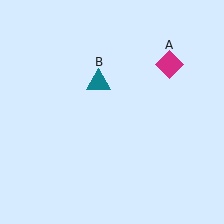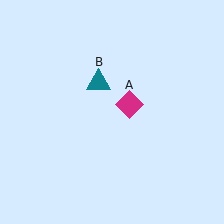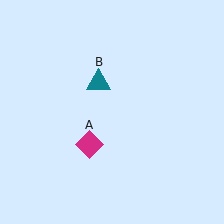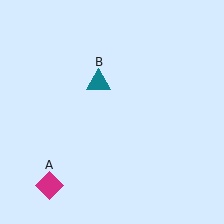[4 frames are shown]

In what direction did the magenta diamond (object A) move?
The magenta diamond (object A) moved down and to the left.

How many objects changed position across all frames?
1 object changed position: magenta diamond (object A).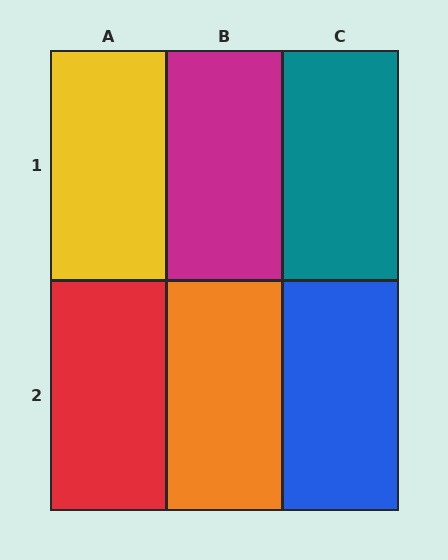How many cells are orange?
1 cell is orange.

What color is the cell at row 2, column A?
Red.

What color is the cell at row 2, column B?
Orange.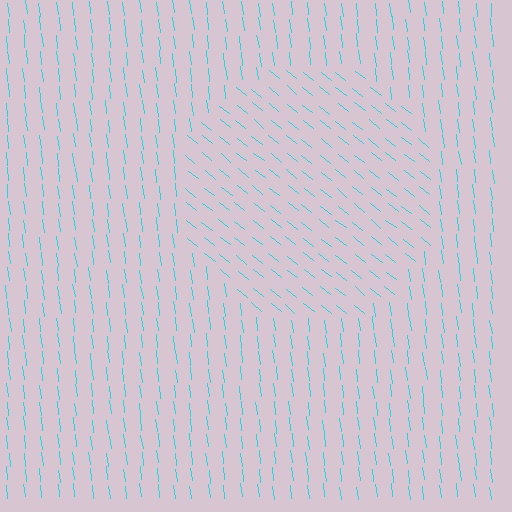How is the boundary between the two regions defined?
The boundary is defined purely by a change in line orientation (approximately 45 degrees difference). All lines are the same color and thickness.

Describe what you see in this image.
The image is filled with small cyan line segments. A circle region in the image has lines oriented differently from the surrounding lines, creating a visible texture boundary.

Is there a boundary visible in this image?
Yes, there is a texture boundary formed by a change in line orientation.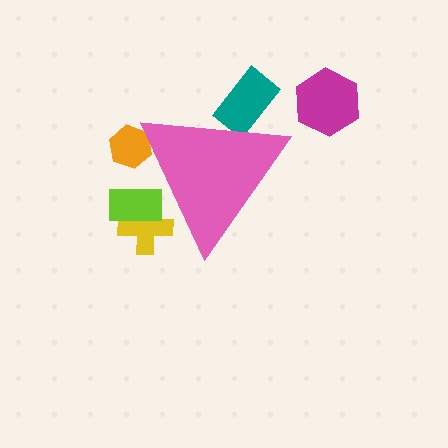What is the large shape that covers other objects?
A pink triangle.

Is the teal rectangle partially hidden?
Yes, the teal rectangle is partially hidden behind the pink triangle.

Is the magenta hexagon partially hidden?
No, the magenta hexagon is fully visible.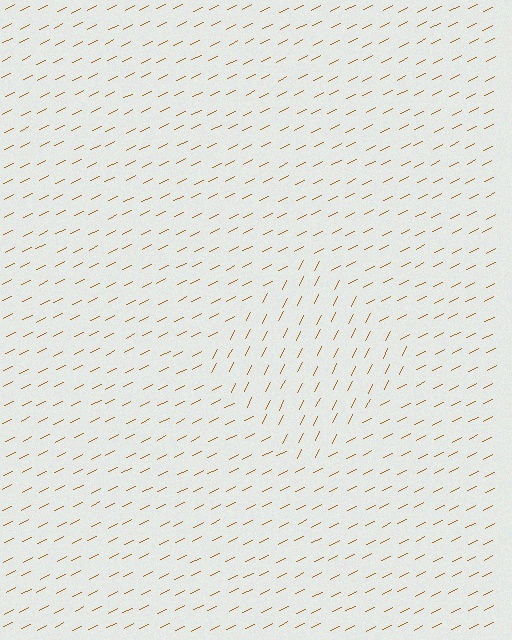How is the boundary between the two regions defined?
The boundary is defined purely by a change in line orientation (approximately 38 degrees difference). All lines are the same color and thickness.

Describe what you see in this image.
The image is filled with small brown line segments. A diamond region in the image has lines oriented differently from the surrounding lines, creating a visible texture boundary.